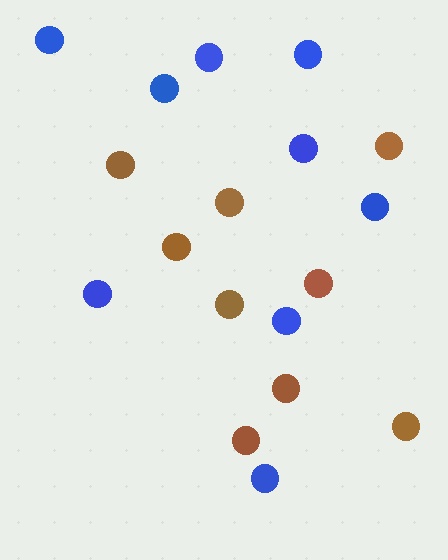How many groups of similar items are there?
There are 2 groups: one group of brown circles (9) and one group of blue circles (9).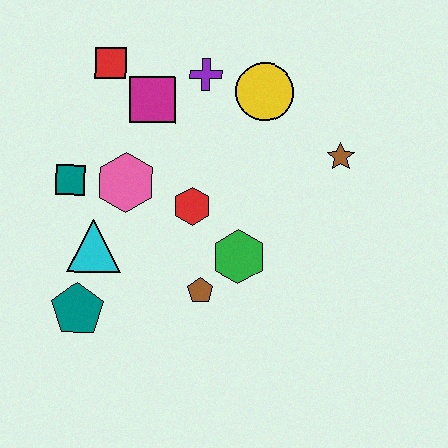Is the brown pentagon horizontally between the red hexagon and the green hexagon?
Yes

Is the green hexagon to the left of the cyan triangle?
No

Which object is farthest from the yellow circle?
The teal pentagon is farthest from the yellow circle.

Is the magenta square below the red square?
Yes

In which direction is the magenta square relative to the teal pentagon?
The magenta square is above the teal pentagon.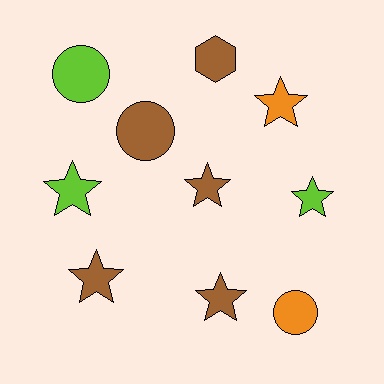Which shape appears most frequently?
Star, with 6 objects.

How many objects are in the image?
There are 10 objects.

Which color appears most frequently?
Brown, with 5 objects.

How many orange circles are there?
There is 1 orange circle.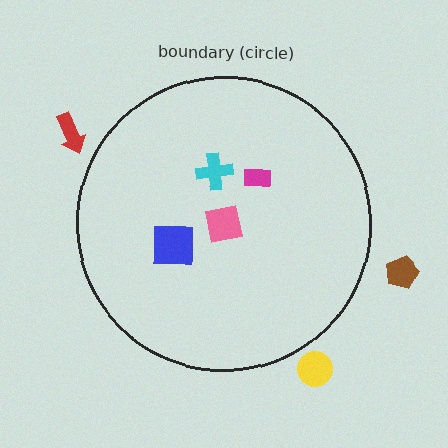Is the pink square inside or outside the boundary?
Inside.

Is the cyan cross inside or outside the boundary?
Inside.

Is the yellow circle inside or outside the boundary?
Outside.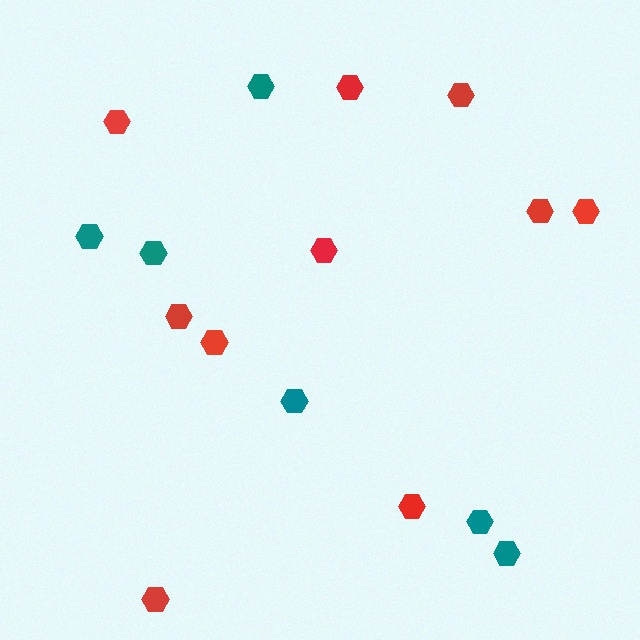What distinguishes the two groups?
There are 2 groups: one group of teal hexagons (6) and one group of red hexagons (10).